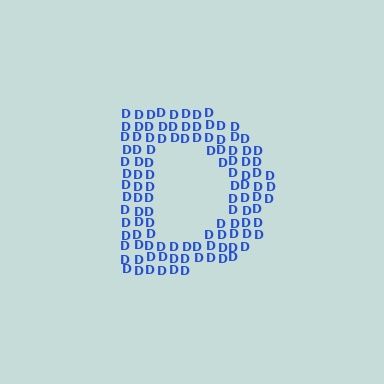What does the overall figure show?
The overall figure shows the letter D.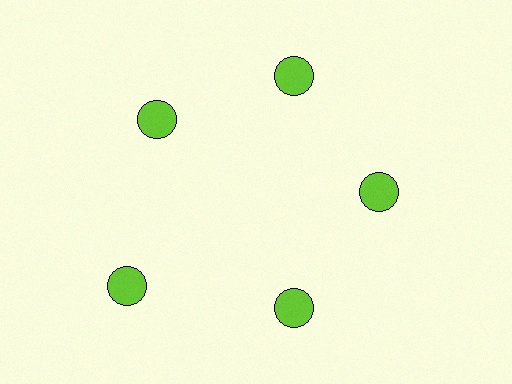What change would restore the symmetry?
The symmetry would be restored by moving it inward, back onto the ring so that all 5 circles sit at equal angles and equal distance from the center.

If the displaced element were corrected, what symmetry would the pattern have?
It would have 5-fold rotational symmetry — the pattern would map onto itself every 72 degrees.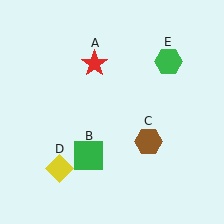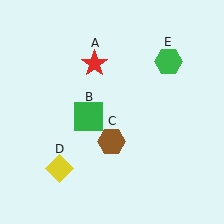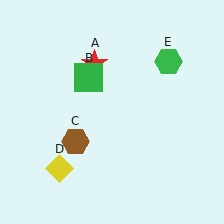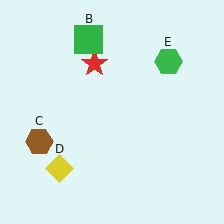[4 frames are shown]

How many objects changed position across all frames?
2 objects changed position: green square (object B), brown hexagon (object C).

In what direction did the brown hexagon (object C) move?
The brown hexagon (object C) moved left.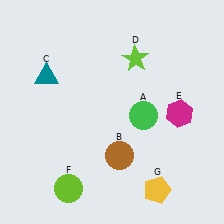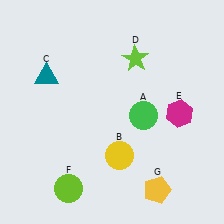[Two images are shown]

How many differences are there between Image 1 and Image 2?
There is 1 difference between the two images.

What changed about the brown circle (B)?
In Image 1, B is brown. In Image 2, it changed to yellow.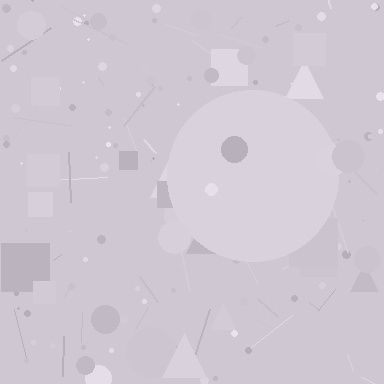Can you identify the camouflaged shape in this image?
The camouflaged shape is a circle.